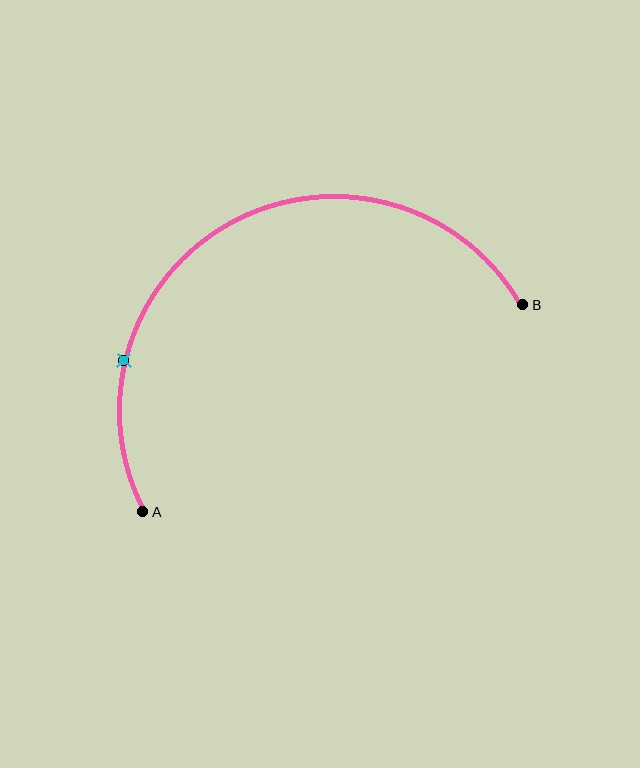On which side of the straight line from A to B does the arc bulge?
The arc bulges above the straight line connecting A and B.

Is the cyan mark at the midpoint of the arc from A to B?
No. The cyan mark lies on the arc but is closer to endpoint A. The arc midpoint would be at the point on the curve equidistant along the arc from both A and B.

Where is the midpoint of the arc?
The arc midpoint is the point on the curve farthest from the straight line joining A and B. It sits above that line.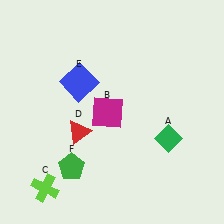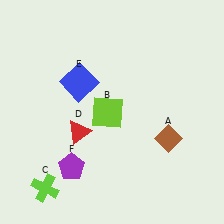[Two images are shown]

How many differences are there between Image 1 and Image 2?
There are 3 differences between the two images.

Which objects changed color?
A changed from green to brown. B changed from magenta to lime. F changed from green to purple.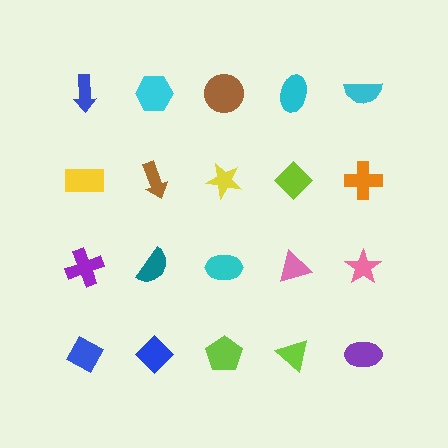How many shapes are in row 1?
5 shapes.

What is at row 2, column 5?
An orange cross.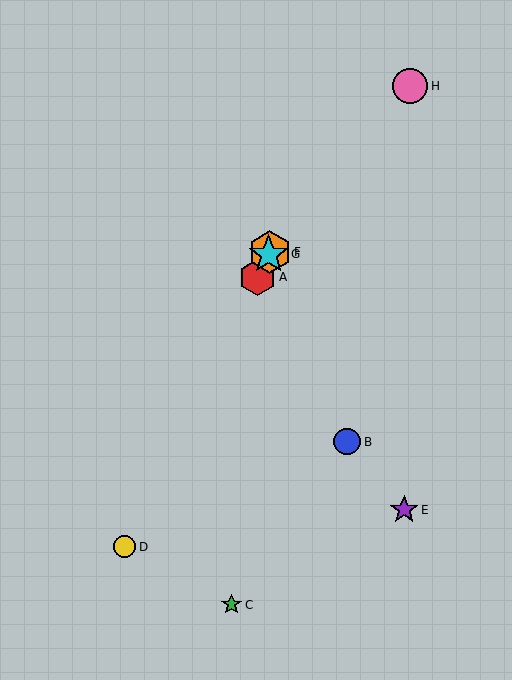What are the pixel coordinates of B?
Object B is at (347, 442).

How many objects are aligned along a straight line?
4 objects (A, D, F, G) are aligned along a straight line.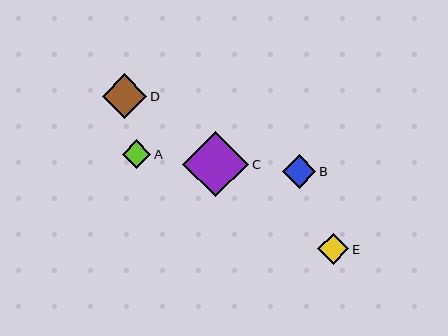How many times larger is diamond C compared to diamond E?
Diamond C is approximately 2.1 times the size of diamond E.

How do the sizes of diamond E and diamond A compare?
Diamond E and diamond A are approximately the same size.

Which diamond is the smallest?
Diamond A is the smallest with a size of approximately 28 pixels.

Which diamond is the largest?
Diamond C is the largest with a size of approximately 66 pixels.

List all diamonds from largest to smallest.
From largest to smallest: C, D, B, E, A.